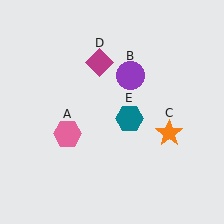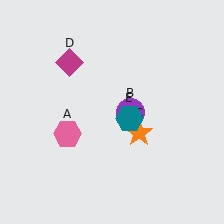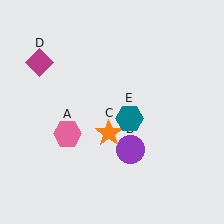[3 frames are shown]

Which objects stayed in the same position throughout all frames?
Pink hexagon (object A) and teal hexagon (object E) remained stationary.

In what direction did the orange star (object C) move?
The orange star (object C) moved left.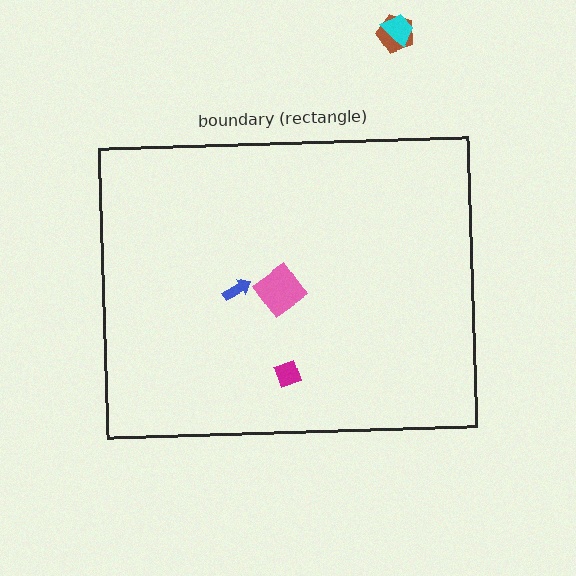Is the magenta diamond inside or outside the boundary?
Inside.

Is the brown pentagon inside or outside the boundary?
Outside.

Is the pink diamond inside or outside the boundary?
Inside.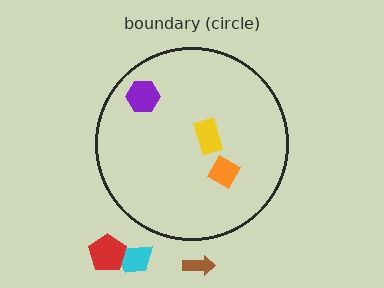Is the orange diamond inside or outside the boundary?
Inside.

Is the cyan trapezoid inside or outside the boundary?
Outside.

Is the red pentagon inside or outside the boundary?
Outside.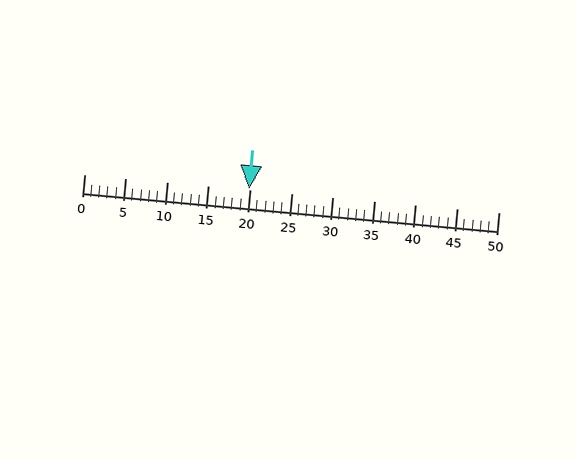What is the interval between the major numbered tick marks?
The major tick marks are spaced 5 units apart.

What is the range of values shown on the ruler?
The ruler shows values from 0 to 50.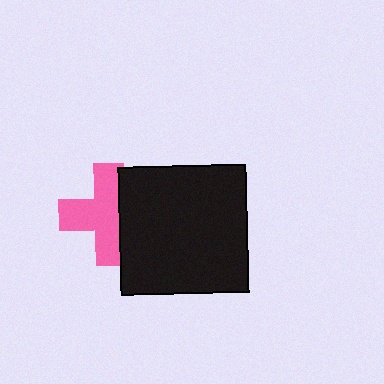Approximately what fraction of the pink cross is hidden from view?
Roughly 35% of the pink cross is hidden behind the black square.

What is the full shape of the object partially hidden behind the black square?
The partially hidden object is a pink cross.